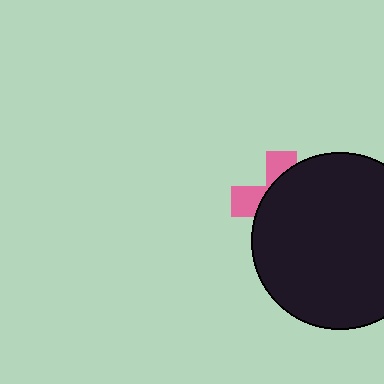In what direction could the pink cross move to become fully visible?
The pink cross could move left. That would shift it out from behind the black circle entirely.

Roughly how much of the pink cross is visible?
A small part of it is visible (roughly 31%).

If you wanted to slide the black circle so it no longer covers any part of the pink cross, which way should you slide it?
Slide it right — that is the most direct way to separate the two shapes.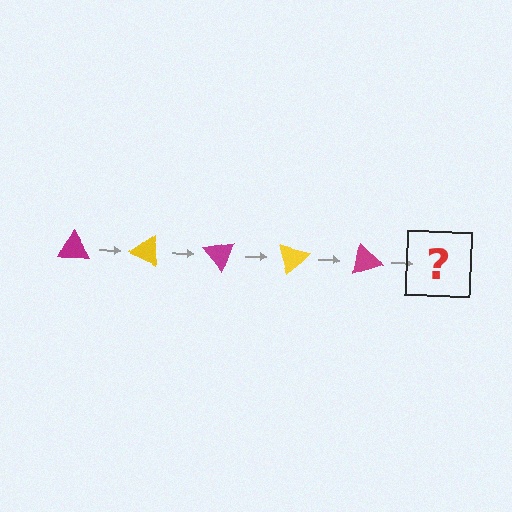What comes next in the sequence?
The next element should be a yellow triangle, rotated 125 degrees from the start.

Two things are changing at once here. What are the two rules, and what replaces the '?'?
The two rules are that it rotates 25 degrees each step and the color cycles through magenta and yellow. The '?' should be a yellow triangle, rotated 125 degrees from the start.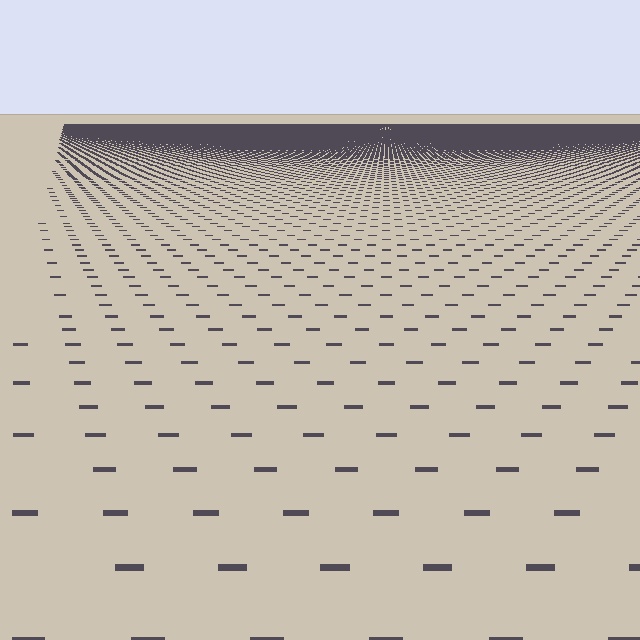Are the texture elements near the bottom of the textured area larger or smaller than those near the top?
Larger. Near the bottom, elements are closer to the viewer and appear at a bigger on-screen size.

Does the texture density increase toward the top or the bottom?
Density increases toward the top.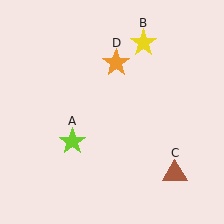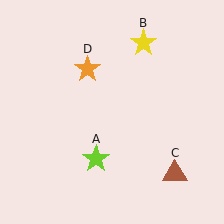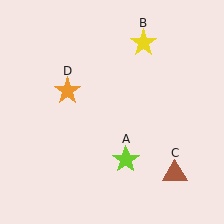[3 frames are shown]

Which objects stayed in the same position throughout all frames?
Yellow star (object B) and brown triangle (object C) remained stationary.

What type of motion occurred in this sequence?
The lime star (object A), orange star (object D) rotated counterclockwise around the center of the scene.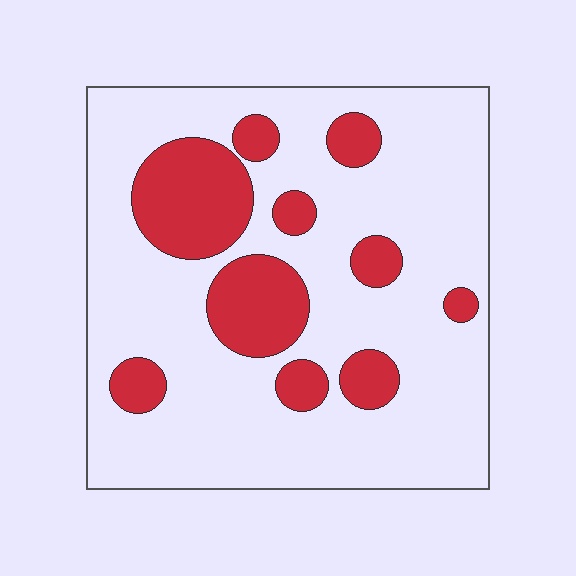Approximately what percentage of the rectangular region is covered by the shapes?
Approximately 25%.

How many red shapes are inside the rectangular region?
10.